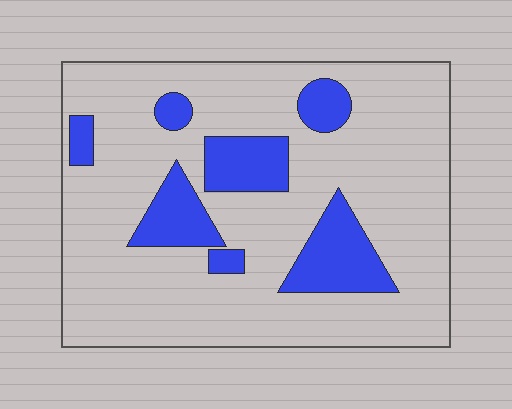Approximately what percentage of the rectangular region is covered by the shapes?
Approximately 20%.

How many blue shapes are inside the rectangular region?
7.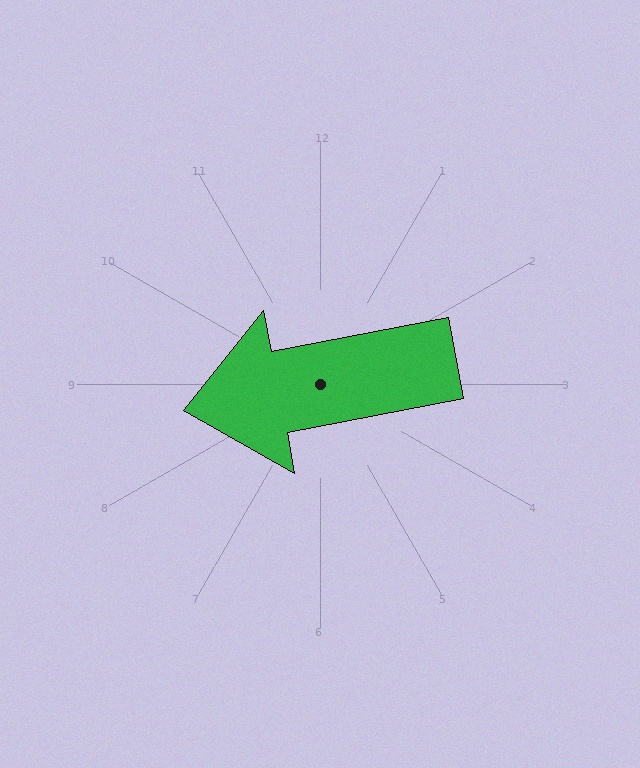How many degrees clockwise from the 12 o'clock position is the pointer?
Approximately 259 degrees.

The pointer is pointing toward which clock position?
Roughly 9 o'clock.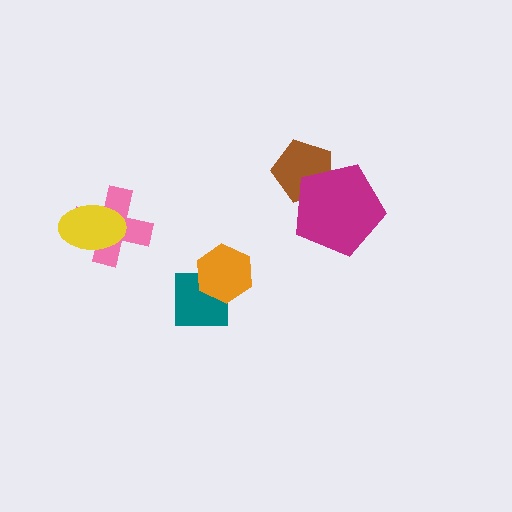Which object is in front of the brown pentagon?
The magenta pentagon is in front of the brown pentagon.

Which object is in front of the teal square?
The orange hexagon is in front of the teal square.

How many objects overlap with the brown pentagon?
1 object overlaps with the brown pentagon.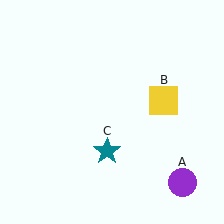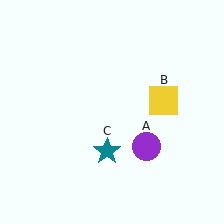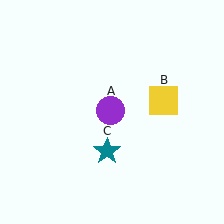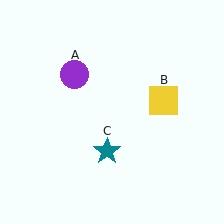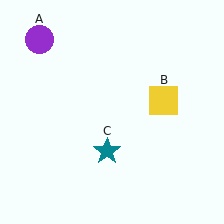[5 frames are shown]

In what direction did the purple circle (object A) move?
The purple circle (object A) moved up and to the left.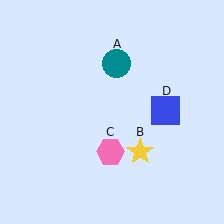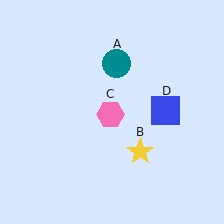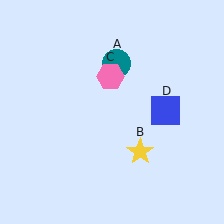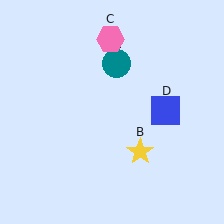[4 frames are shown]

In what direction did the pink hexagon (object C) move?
The pink hexagon (object C) moved up.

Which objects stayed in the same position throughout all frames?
Teal circle (object A) and yellow star (object B) and blue square (object D) remained stationary.